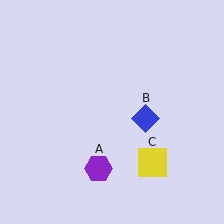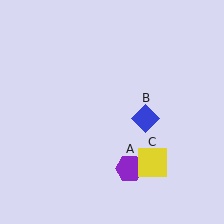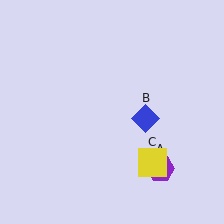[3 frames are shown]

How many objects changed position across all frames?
1 object changed position: purple hexagon (object A).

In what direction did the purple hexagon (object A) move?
The purple hexagon (object A) moved right.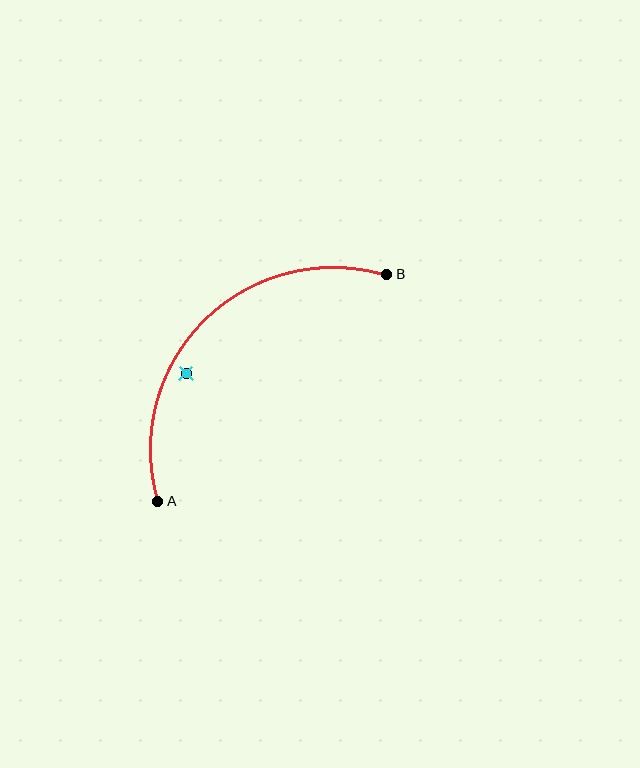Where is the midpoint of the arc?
The arc midpoint is the point on the curve farthest from the straight line joining A and B. It sits above and to the left of that line.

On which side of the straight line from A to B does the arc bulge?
The arc bulges above and to the left of the straight line connecting A and B.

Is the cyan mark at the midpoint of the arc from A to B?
No — the cyan mark does not lie on the arc at all. It sits slightly inside the curve.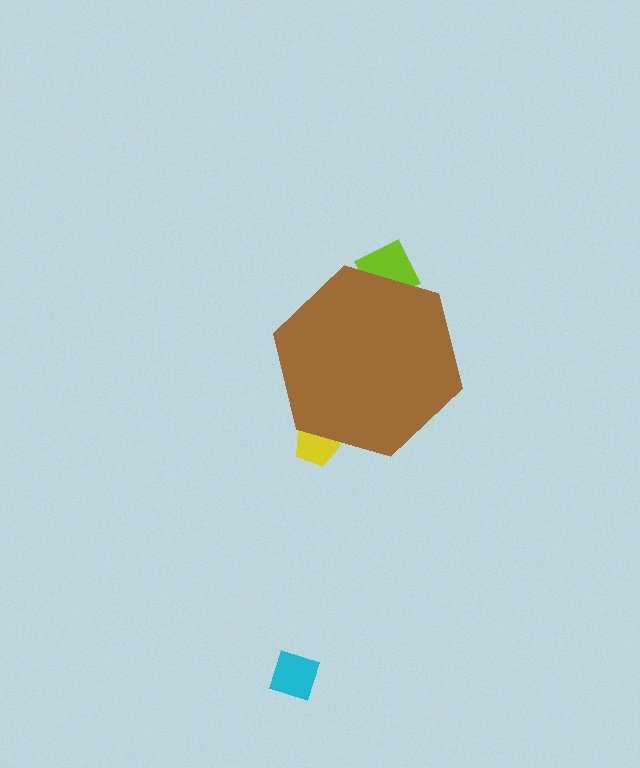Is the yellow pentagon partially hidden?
Yes, the yellow pentagon is partially hidden behind the brown hexagon.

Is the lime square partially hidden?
Yes, the lime square is partially hidden behind the brown hexagon.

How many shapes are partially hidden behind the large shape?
2 shapes are partially hidden.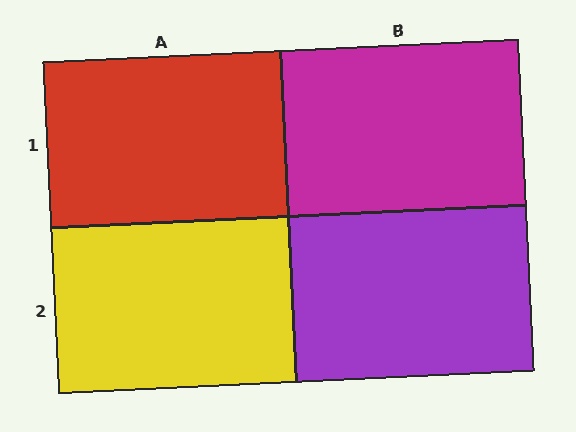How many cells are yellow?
1 cell is yellow.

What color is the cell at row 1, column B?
Magenta.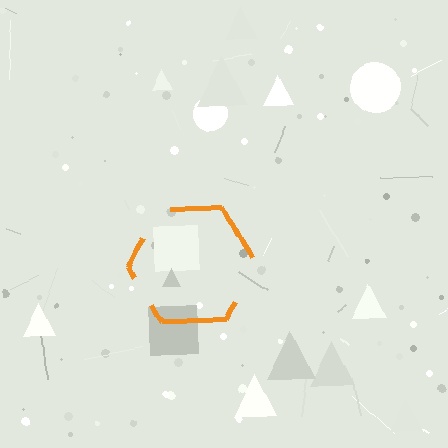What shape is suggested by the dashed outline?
The dashed outline suggests a hexagon.